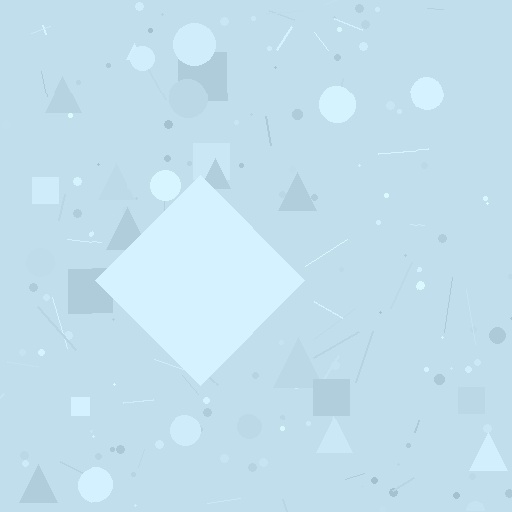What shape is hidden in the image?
A diamond is hidden in the image.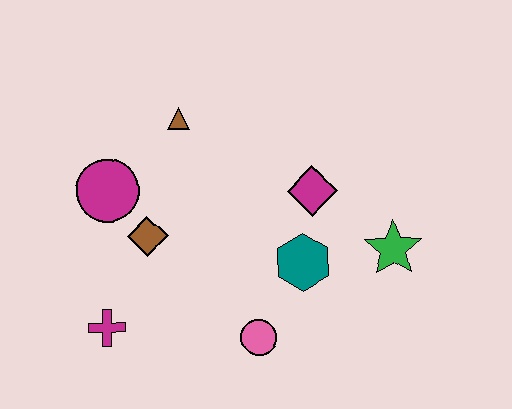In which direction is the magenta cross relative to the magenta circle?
The magenta cross is below the magenta circle.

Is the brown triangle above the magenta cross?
Yes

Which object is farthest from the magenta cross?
The green star is farthest from the magenta cross.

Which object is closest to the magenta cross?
The brown diamond is closest to the magenta cross.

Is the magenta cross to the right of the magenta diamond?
No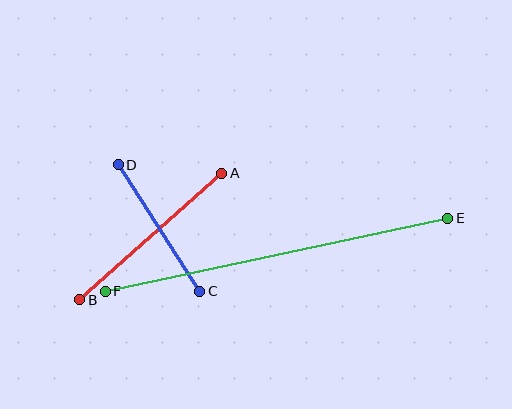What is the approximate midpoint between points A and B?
The midpoint is at approximately (151, 237) pixels.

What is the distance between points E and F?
The distance is approximately 350 pixels.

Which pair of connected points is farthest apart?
Points E and F are farthest apart.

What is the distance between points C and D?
The distance is approximately 150 pixels.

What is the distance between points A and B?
The distance is approximately 190 pixels.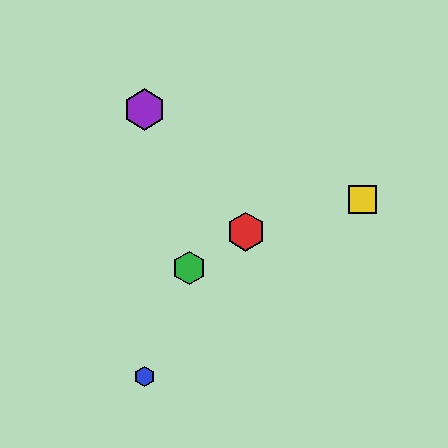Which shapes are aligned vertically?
The blue hexagon, the purple hexagon are aligned vertically.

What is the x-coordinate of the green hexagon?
The green hexagon is at x≈189.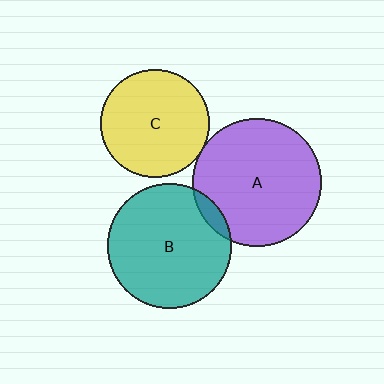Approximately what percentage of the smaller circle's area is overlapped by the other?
Approximately 5%.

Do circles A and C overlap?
Yes.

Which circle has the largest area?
Circle A (purple).